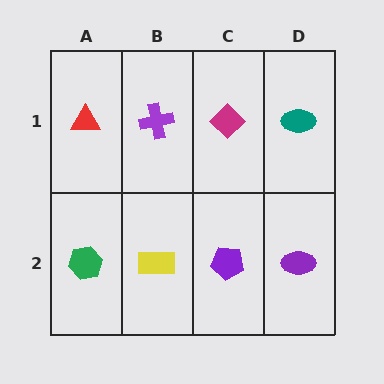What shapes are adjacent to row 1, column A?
A green hexagon (row 2, column A), a purple cross (row 1, column B).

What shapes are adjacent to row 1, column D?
A purple ellipse (row 2, column D), a magenta diamond (row 1, column C).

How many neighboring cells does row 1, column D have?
2.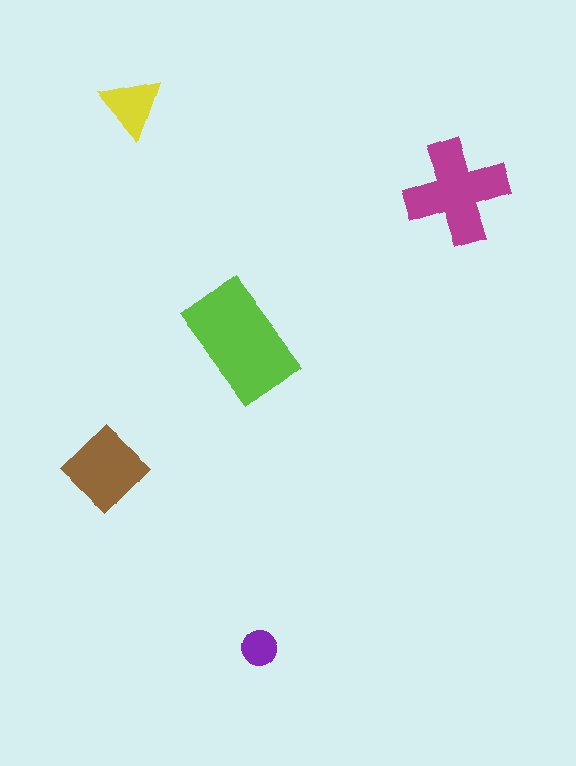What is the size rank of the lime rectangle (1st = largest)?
1st.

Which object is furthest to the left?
The brown diamond is leftmost.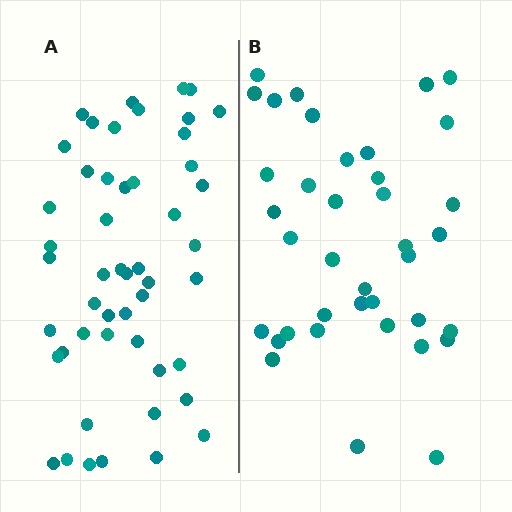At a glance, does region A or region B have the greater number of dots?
Region A (the left region) has more dots.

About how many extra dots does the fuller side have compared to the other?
Region A has roughly 12 or so more dots than region B.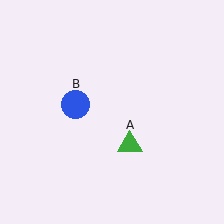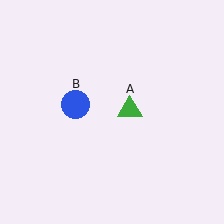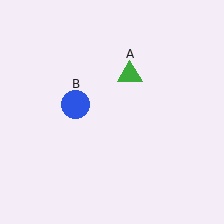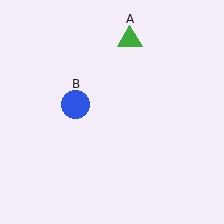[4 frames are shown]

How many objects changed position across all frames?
1 object changed position: green triangle (object A).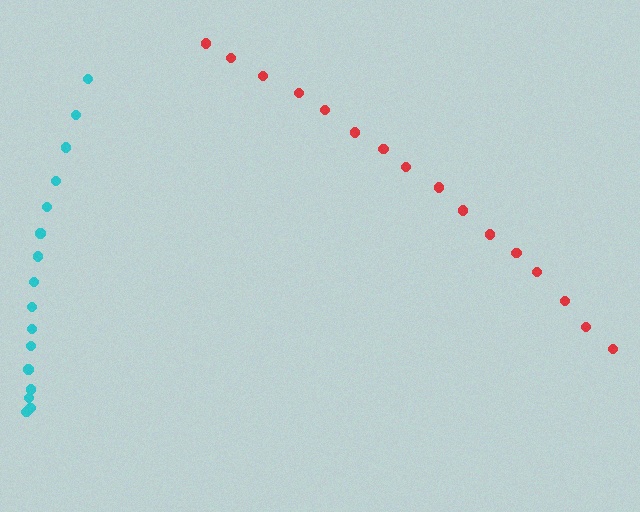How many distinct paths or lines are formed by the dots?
There are 2 distinct paths.